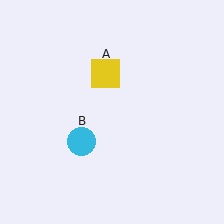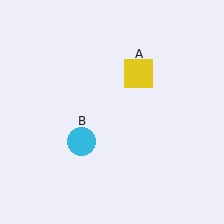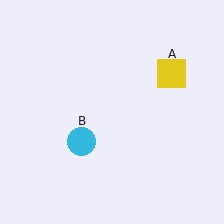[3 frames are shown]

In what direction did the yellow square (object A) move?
The yellow square (object A) moved right.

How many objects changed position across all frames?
1 object changed position: yellow square (object A).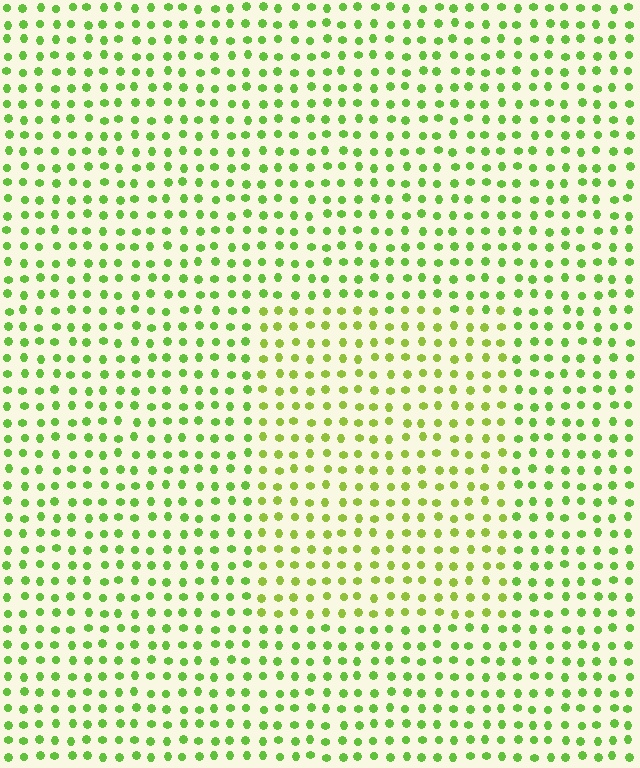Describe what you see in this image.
The image is filled with small lime elements in a uniform arrangement. A rectangle-shaped region is visible where the elements are tinted to a slightly different hue, forming a subtle color boundary.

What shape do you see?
I see a rectangle.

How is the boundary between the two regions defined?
The boundary is defined purely by a slight shift in hue (about 21 degrees). Spacing, size, and orientation are identical on both sides.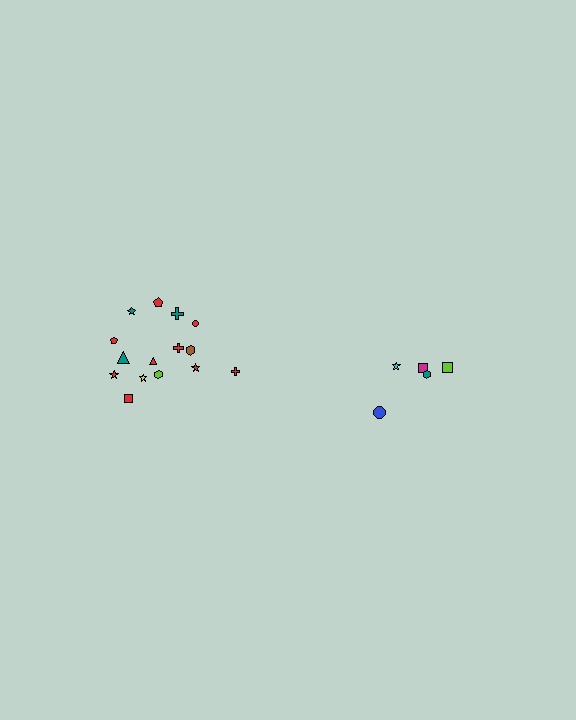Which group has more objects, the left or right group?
The left group.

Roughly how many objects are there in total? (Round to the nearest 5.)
Roughly 20 objects in total.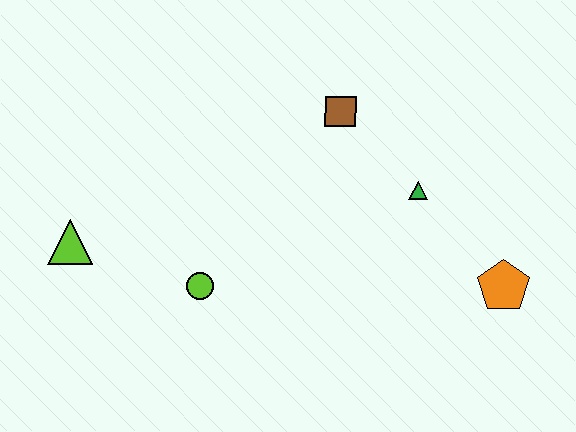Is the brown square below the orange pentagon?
No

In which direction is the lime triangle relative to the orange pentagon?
The lime triangle is to the left of the orange pentagon.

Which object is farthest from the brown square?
The lime triangle is farthest from the brown square.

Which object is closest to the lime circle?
The lime triangle is closest to the lime circle.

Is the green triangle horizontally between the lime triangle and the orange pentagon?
Yes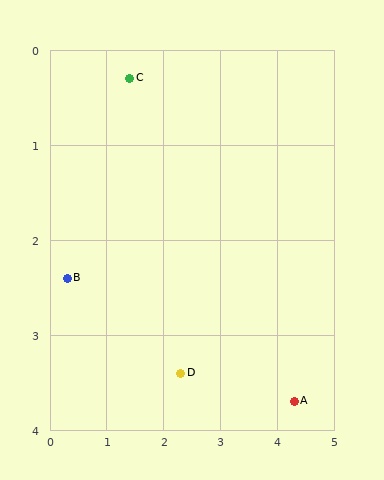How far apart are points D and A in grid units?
Points D and A are about 2.0 grid units apart.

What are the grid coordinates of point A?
Point A is at approximately (4.3, 3.7).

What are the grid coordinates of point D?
Point D is at approximately (2.3, 3.4).